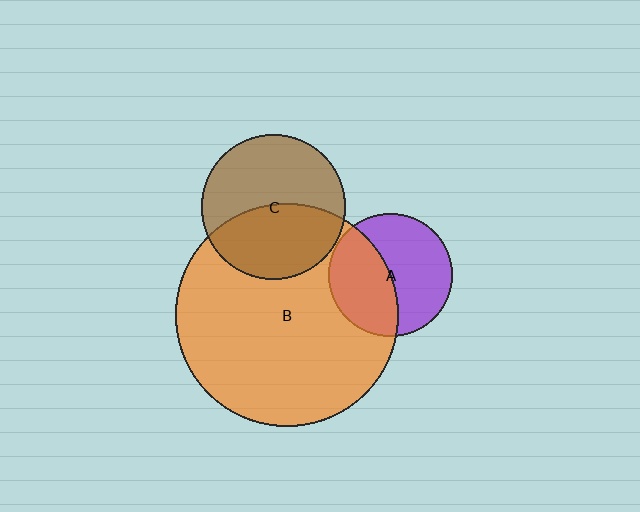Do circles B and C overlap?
Yes.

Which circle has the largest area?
Circle B (orange).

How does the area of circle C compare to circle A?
Approximately 1.4 times.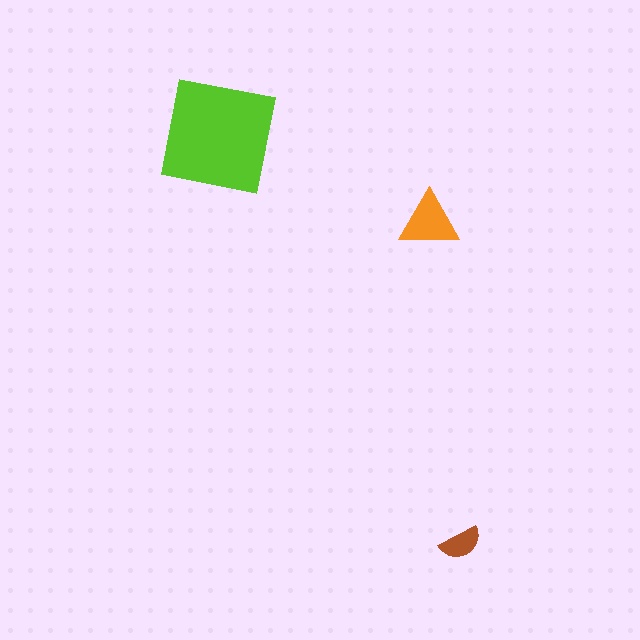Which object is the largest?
The lime square.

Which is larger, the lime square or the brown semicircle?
The lime square.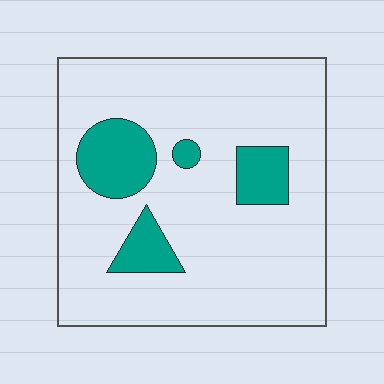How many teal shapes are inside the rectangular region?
4.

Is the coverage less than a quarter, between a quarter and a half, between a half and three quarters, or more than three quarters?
Less than a quarter.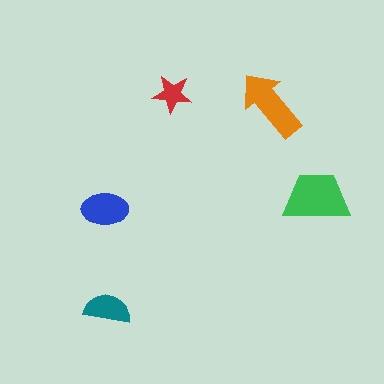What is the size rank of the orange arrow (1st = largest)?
2nd.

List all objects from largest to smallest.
The green trapezoid, the orange arrow, the blue ellipse, the teal semicircle, the red star.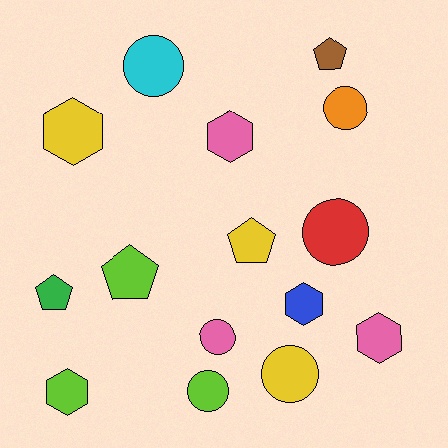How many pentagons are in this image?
There are 4 pentagons.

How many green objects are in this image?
There is 1 green object.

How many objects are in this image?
There are 15 objects.